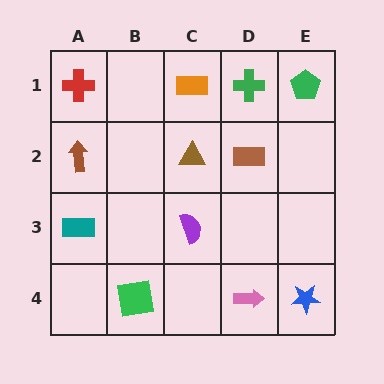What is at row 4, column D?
A pink arrow.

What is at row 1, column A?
A red cross.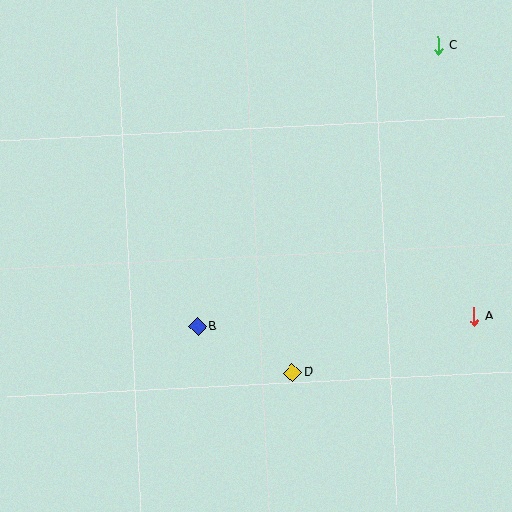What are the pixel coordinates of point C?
Point C is at (438, 45).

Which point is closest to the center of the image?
Point B at (198, 327) is closest to the center.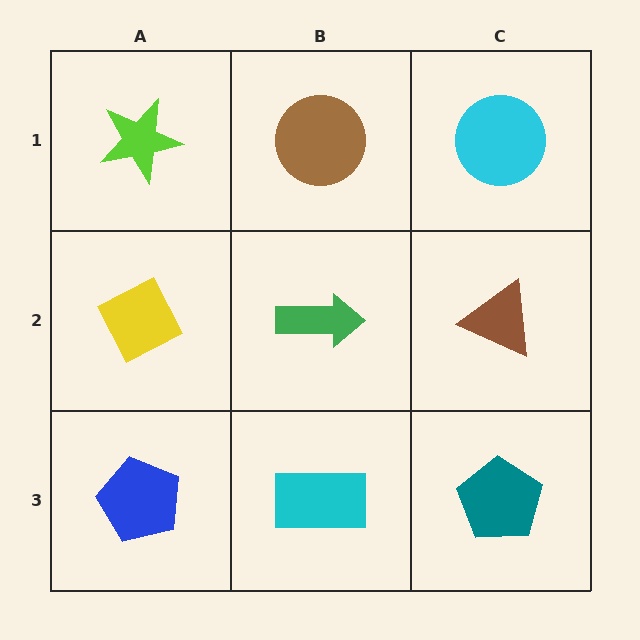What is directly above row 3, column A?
A yellow diamond.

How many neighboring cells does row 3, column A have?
2.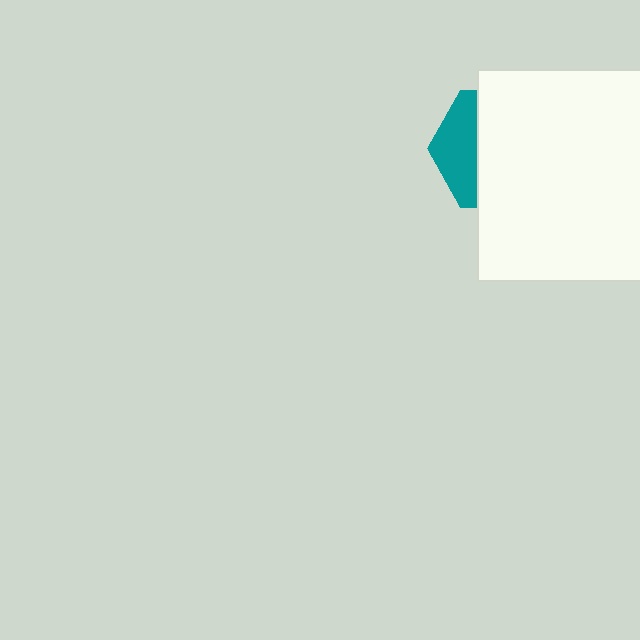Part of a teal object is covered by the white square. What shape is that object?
It is a hexagon.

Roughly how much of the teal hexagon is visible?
A small part of it is visible (roughly 33%).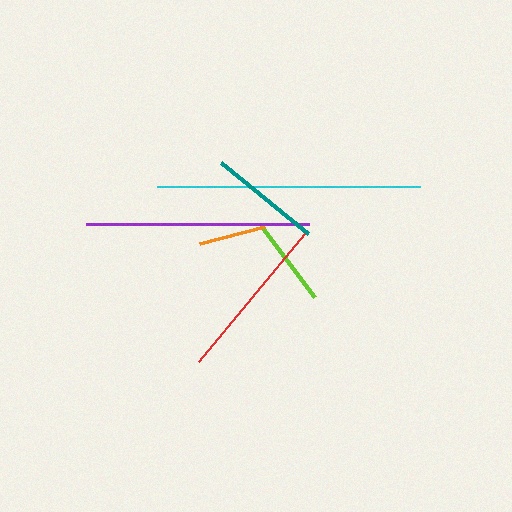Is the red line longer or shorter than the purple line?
The purple line is longer than the red line.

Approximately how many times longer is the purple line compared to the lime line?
The purple line is approximately 2.6 times the length of the lime line.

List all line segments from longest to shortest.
From longest to shortest: cyan, purple, red, teal, lime, orange.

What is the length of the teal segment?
The teal segment is approximately 112 pixels long.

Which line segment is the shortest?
The orange line is the shortest at approximately 67 pixels.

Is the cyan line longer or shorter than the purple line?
The cyan line is longer than the purple line.